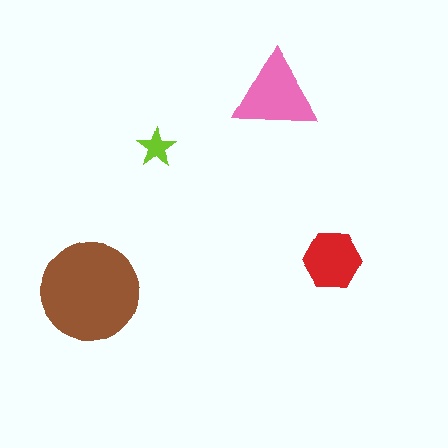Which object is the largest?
The brown circle.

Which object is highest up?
The pink triangle is topmost.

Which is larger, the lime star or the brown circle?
The brown circle.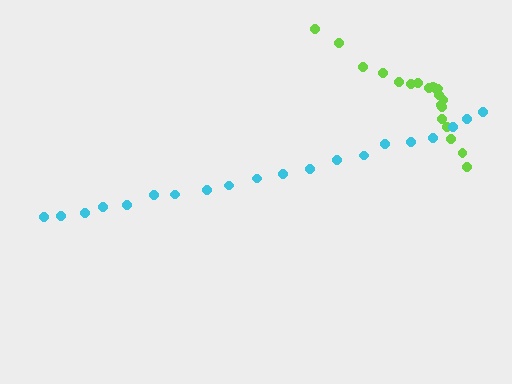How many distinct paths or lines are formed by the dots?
There are 2 distinct paths.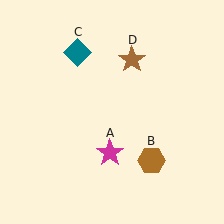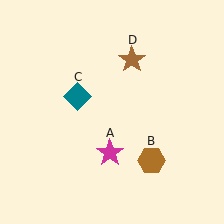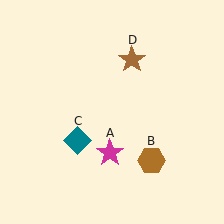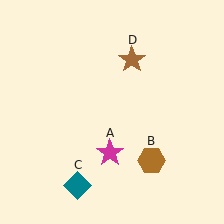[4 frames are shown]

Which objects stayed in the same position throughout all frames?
Magenta star (object A) and brown hexagon (object B) and brown star (object D) remained stationary.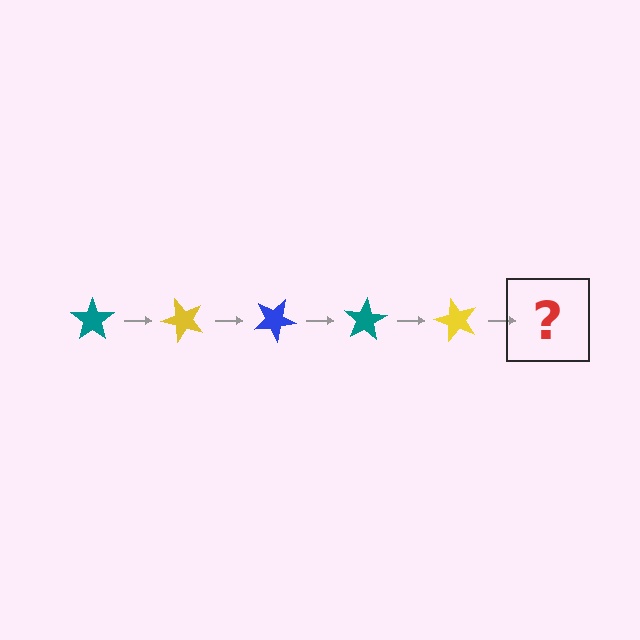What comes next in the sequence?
The next element should be a blue star, rotated 250 degrees from the start.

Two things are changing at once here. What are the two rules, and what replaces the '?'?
The two rules are that it rotates 50 degrees each step and the color cycles through teal, yellow, and blue. The '?' should be a blue star, rotated 250 degrees from the start.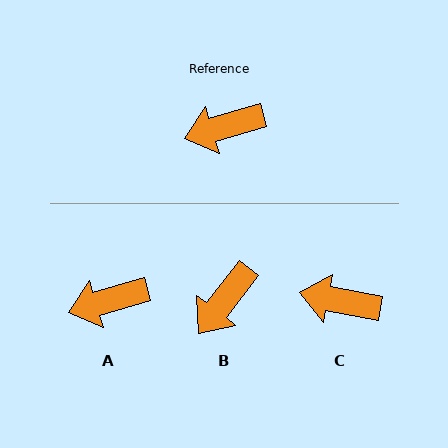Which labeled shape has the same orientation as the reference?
A.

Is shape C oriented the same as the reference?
No, it is off by about 27 degrees.